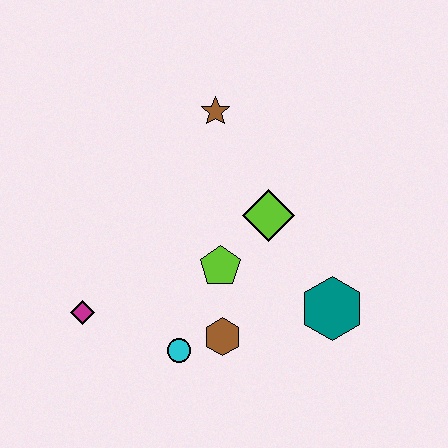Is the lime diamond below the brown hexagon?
No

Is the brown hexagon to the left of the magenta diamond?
No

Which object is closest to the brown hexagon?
The cyan circle is closest to the brown hexagon.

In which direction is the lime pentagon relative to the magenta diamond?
The lime pentagon is to the right of the magenta diamond.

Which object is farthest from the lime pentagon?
The brown star is farthest from the lime pentagon.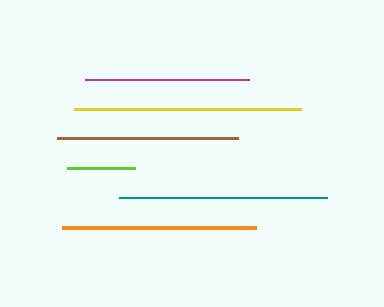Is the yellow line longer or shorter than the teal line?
The yellow line is longer than the teal line.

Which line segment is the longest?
The yellow line is the longest at approximately 227 pixels.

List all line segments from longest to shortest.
From longest to shortest: yellow, teal, orange, brown, magenta, lime.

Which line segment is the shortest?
The lime line is the shortest at approximately 68 pixels.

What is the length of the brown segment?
The brown segment is approximately 182 pixels long.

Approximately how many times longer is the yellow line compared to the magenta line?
The yellow line is approximately 1.4 times the length of the magenta line.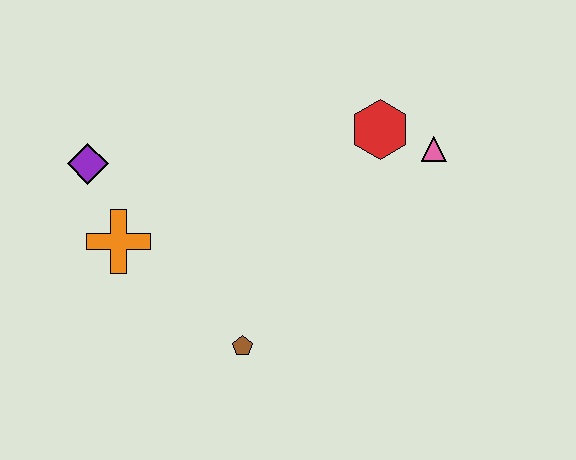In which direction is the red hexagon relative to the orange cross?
The red hexagon is to the right of the orange cross.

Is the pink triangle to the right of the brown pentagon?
Yes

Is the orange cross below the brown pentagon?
No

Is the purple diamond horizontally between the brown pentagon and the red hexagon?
No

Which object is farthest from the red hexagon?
The purple diamond is farthest from the red hexagon.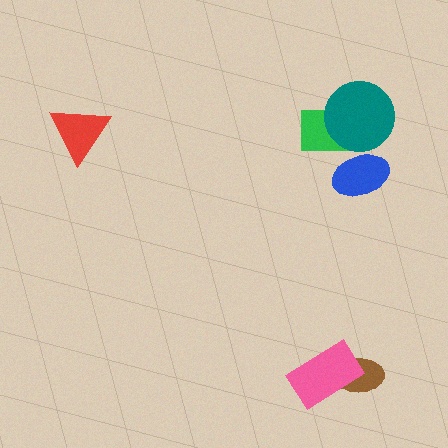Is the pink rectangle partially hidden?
No, no other shape covers it.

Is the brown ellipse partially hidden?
Yes, it is partially covered by another shape.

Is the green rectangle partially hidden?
Yes, it is partially covered by another shape.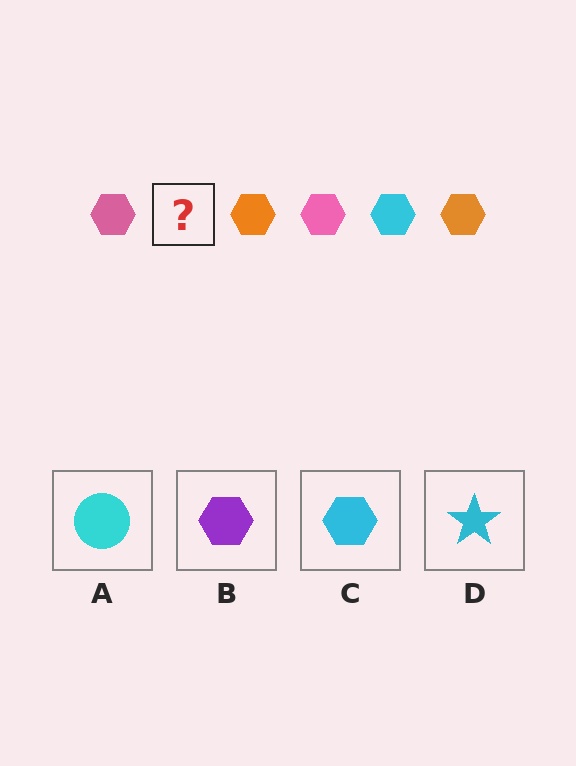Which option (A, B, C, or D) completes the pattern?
C.